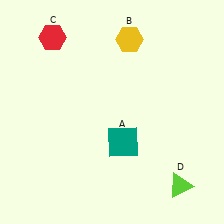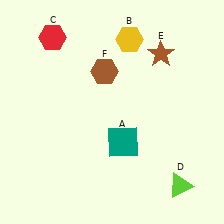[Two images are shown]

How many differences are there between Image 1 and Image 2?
There are 2 differences between the two images.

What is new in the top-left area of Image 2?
A brown hexagon (F) was added in the top-left area of Image 2.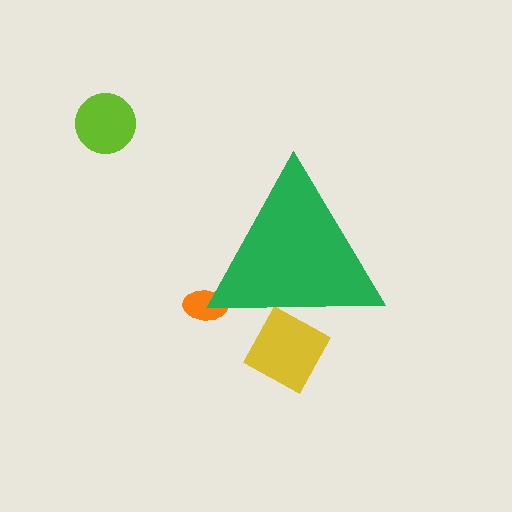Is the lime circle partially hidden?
No, the lime circle is fully visible.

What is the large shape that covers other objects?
A green triangle.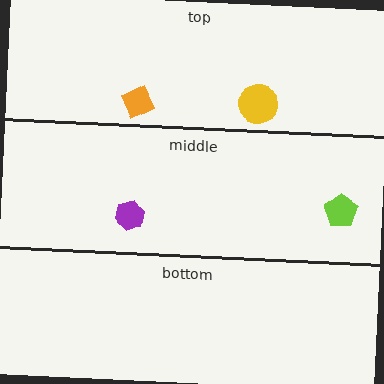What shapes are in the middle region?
The lime pentagon, the purple hexagon.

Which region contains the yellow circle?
The top region.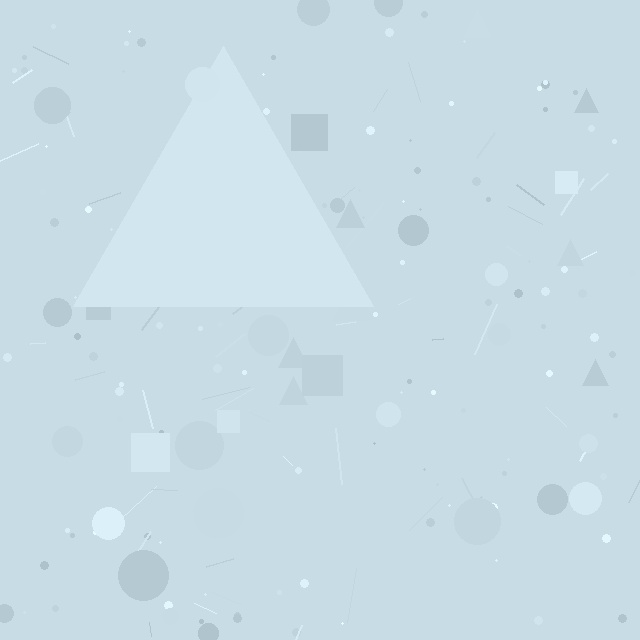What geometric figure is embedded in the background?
A triangle is embedded in the background.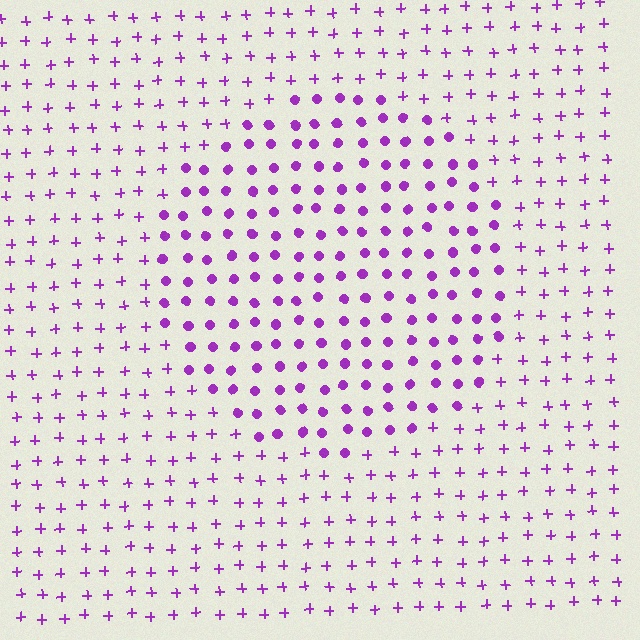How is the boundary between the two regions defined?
The boundary is defined by a change in element shape: circles inside vs. plus signs outside. All elements share the same color and spacing.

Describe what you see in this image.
The image is filled with small purple elements arranged in a uniform grid. A circle-shaped region contains circles, while the surrounding area contains plus signs. The boundary is defined purely by the change in element shape.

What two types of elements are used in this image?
The image uses circles inside the circle region and plus signs outside it.